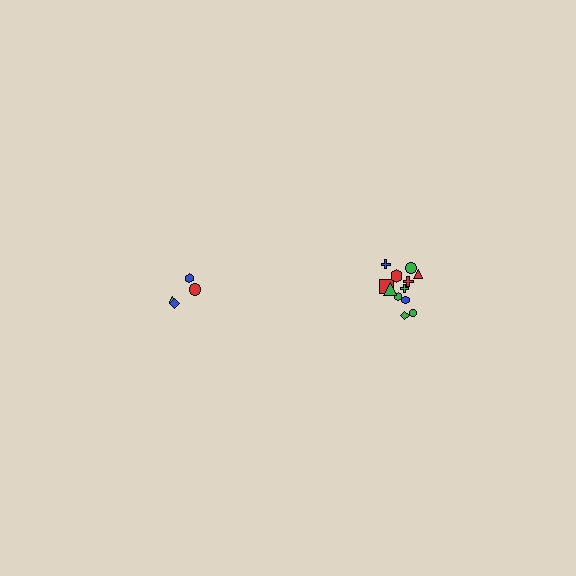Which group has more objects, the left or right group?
The right group.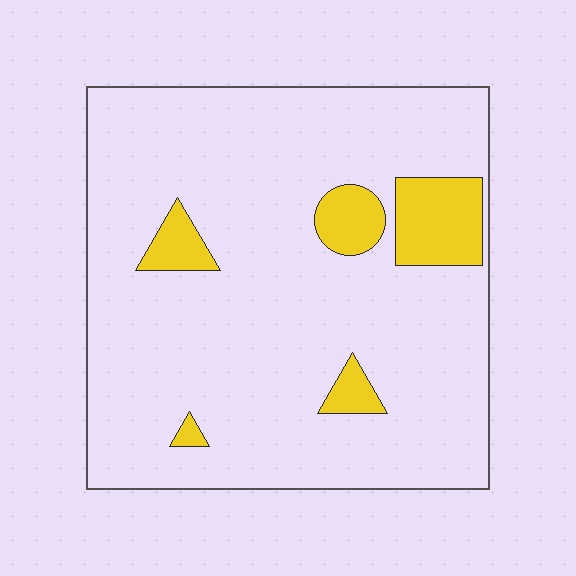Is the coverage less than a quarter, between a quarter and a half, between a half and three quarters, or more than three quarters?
Less than a quarter.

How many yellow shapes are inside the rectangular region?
5.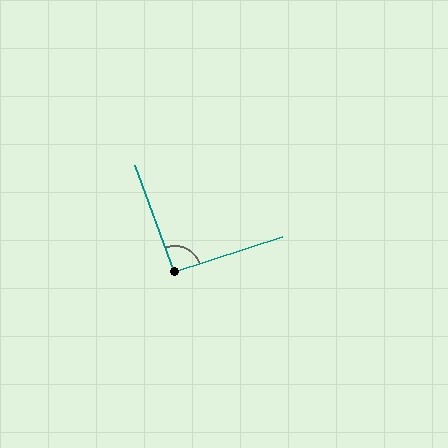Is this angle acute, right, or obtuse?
It is approximately a right angle.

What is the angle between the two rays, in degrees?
Approximately 92 degrees.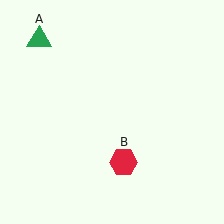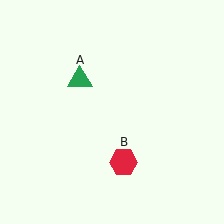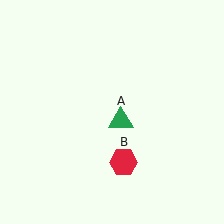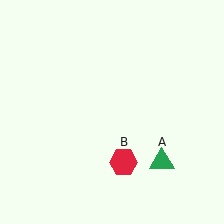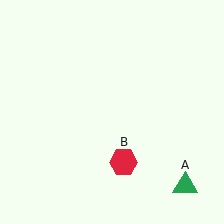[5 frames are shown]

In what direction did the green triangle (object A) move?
The green triangle (object A) moved down and to the right.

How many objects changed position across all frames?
1 object changed position: green triangle (object A).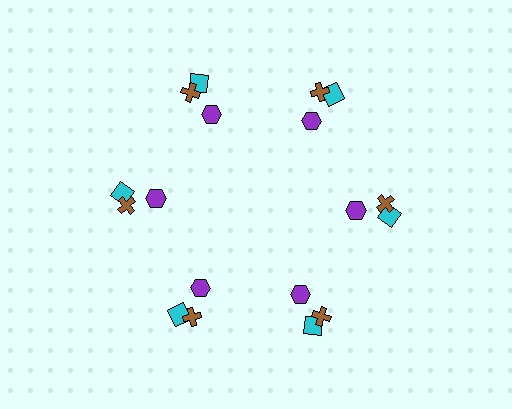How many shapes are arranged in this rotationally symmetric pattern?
There are 18 shapes, arranged in 6 groups of 3.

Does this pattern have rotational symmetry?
Yes, this pattern has 6-fold rotational symmetry. It looks the same after rotating 60 degrees around the center.